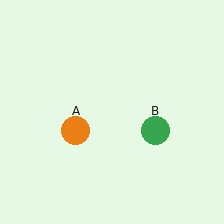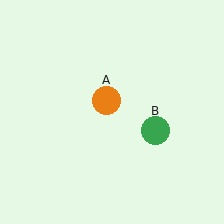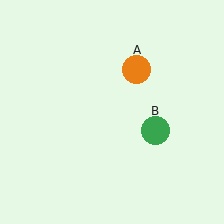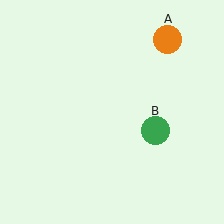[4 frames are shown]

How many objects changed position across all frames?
1 object changed position: orange circle (object A).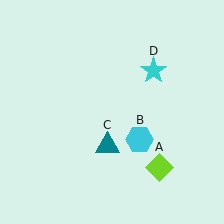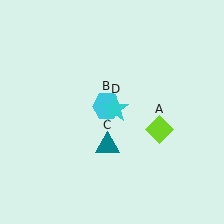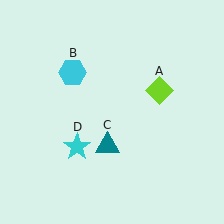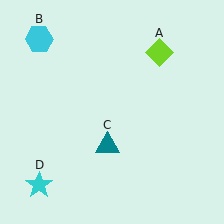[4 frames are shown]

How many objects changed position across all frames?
3 objects changed position: lime diamond (object A), cyan hexagon (object B), cyan star (object D).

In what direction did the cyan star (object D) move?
The cyan star (object D) moved down and to the left.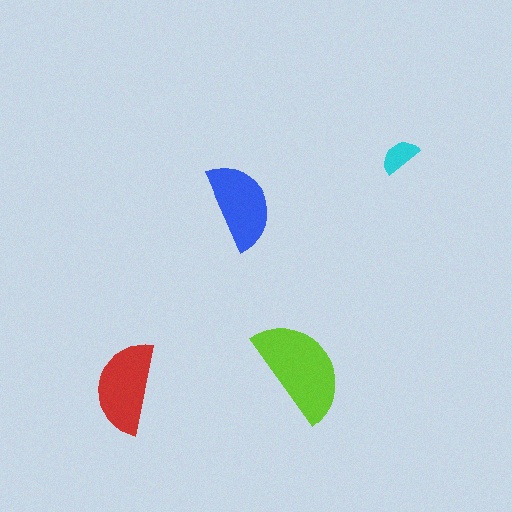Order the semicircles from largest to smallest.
the lime one, the red one, the blue one, the cyan one.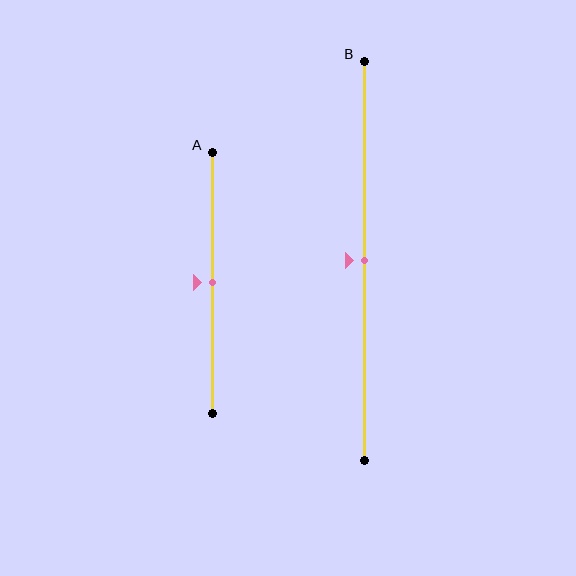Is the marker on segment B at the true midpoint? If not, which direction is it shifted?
Yes, the marker on segment B is at the true midpoint.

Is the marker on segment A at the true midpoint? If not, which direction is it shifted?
Yes, the marker on segment A is at the true midpoint.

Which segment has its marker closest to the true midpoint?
Segment A has its marker closest to the true midpoint.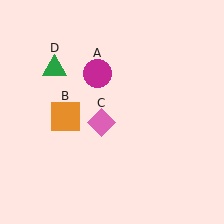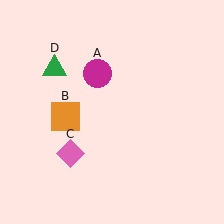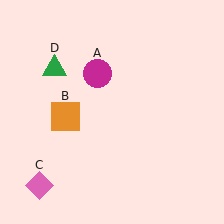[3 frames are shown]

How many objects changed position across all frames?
1 object changed position: pink diamond (object C).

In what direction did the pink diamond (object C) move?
The pink diamond (object C) moved down and to the left.